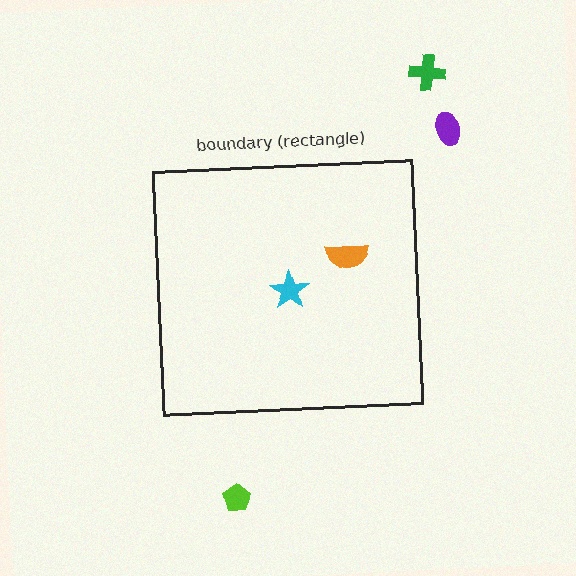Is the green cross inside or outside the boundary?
Outside.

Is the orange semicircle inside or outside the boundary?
Inside.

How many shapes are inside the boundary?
2 inside, 3 outside.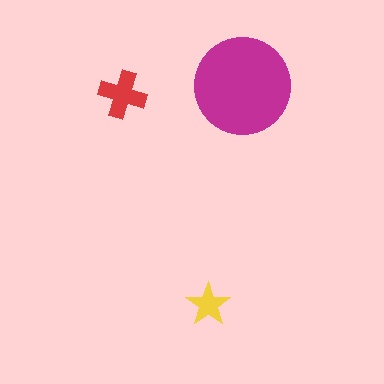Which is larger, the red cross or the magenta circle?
The magenta circle.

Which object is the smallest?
The yellow star.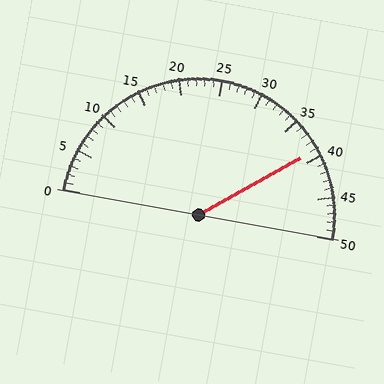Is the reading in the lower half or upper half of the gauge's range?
The reading is in the upper half of the range (0 to 50).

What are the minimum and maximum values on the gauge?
The gauge ranges from 0 to 50.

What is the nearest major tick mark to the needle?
The nearest major tick mark is 40.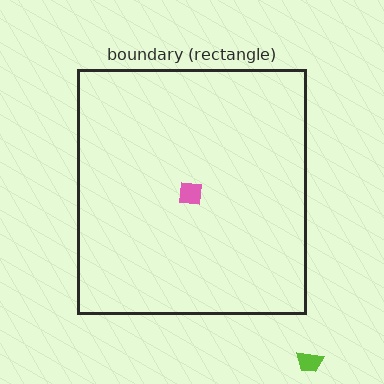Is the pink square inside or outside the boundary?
Inside.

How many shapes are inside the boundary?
1 inside, 1 outside.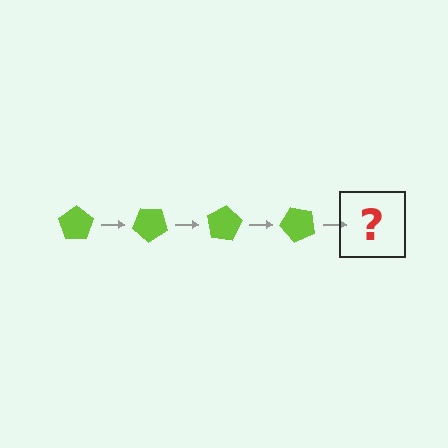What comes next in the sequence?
The next element should be a lime pentagon rotated 160 degrees.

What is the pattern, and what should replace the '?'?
The pattern is that the pentagon rotates 40 degrees each step. The '?' should be a lime pentagon rotated 160 degrees.